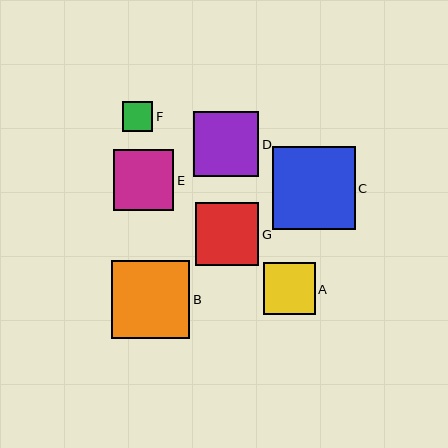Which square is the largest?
Square C is the largest with a size of approximately 82 pixels.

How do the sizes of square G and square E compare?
Square G and square E are approximately the same size.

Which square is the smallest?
Square F is the smallest with a size of approximately 31 pixels.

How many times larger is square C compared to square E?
Square C is approximately 1.4 times the size of square E.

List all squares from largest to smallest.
From largest to smallest: C, B, D, G, E, A, F.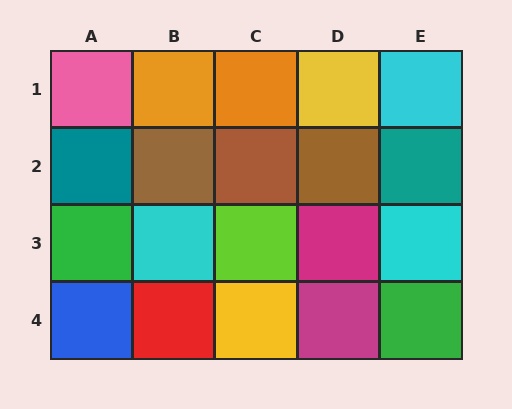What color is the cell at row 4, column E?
Green.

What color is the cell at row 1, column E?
Cyan.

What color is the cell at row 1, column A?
Pink.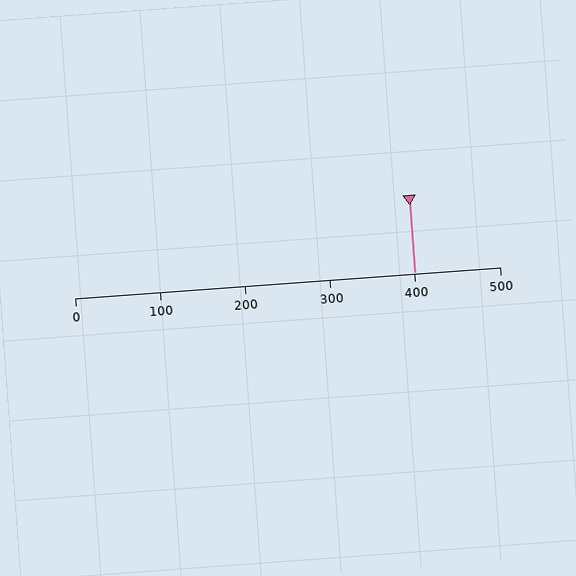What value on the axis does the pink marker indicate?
The marker indicates approximately 400.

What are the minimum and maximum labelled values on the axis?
The axis runs from 0 to 500.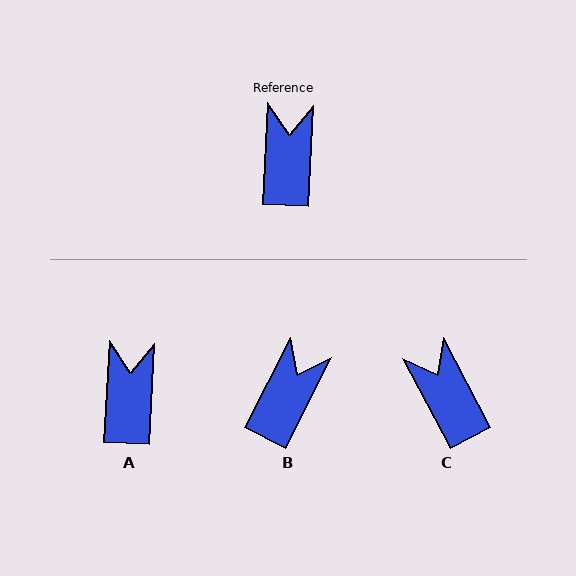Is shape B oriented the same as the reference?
No, it is off by about 24 degrees.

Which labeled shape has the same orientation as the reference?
A.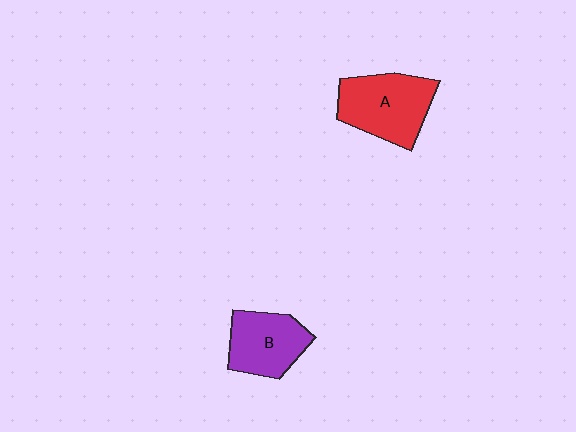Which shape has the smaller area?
Shape B (purple).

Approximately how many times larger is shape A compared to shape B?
Approximately 1.2 times.